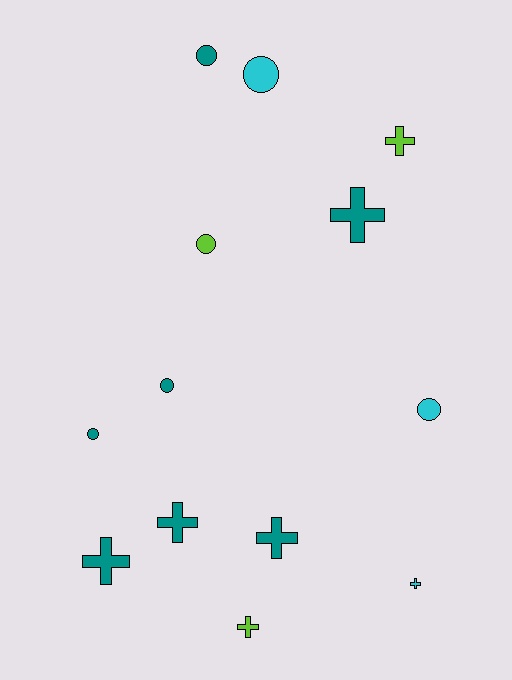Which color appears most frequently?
Teal, with 7 objects.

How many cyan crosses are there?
There is 1 cyan cross.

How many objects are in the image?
There are 13 objects.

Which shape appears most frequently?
Cross, with 7 objects.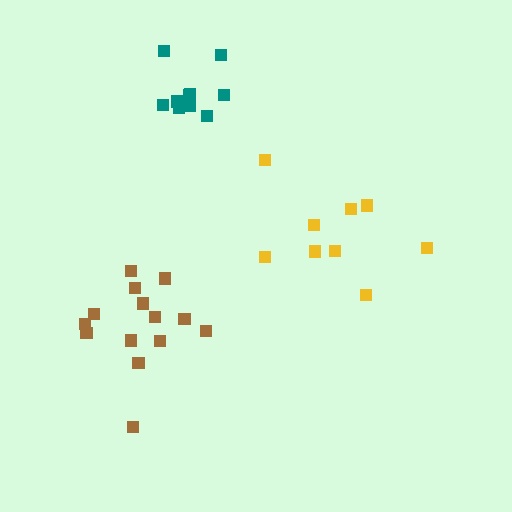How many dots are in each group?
Group 1: 11 dots, Group 2: 9 dots, Group 3: 14 dots (34 total).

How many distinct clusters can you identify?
There are 3 distinct clusters.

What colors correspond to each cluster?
The clusters are colored: teal, yellow, brown.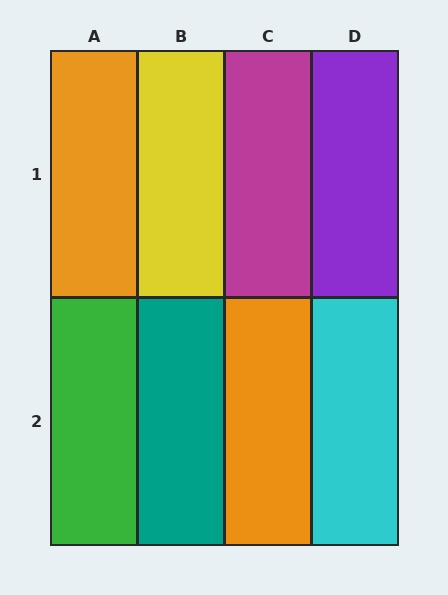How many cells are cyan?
1 cell is cyan.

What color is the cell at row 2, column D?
Cyan.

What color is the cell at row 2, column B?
Teal.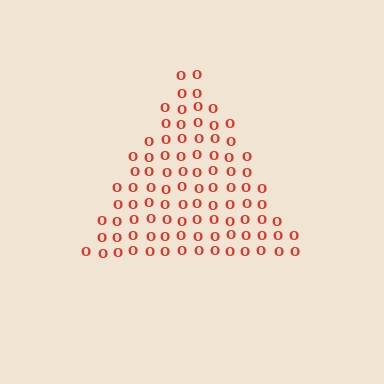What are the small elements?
The small elements are letter O's.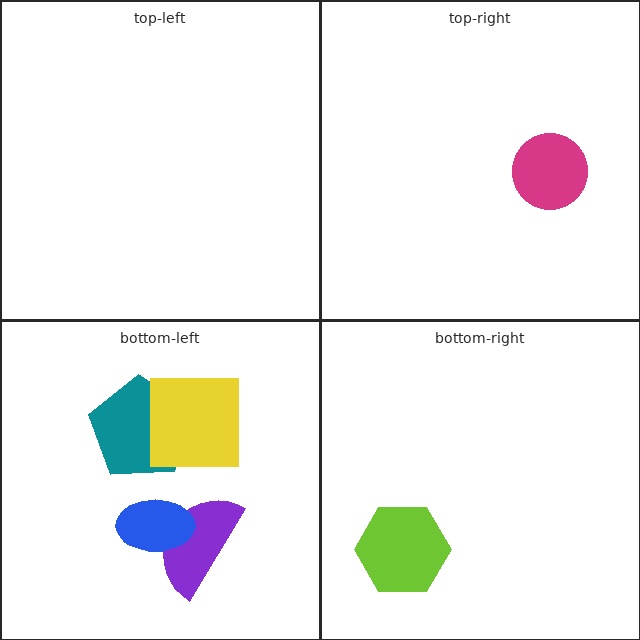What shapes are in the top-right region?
The magenta circle.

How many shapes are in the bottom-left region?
4.